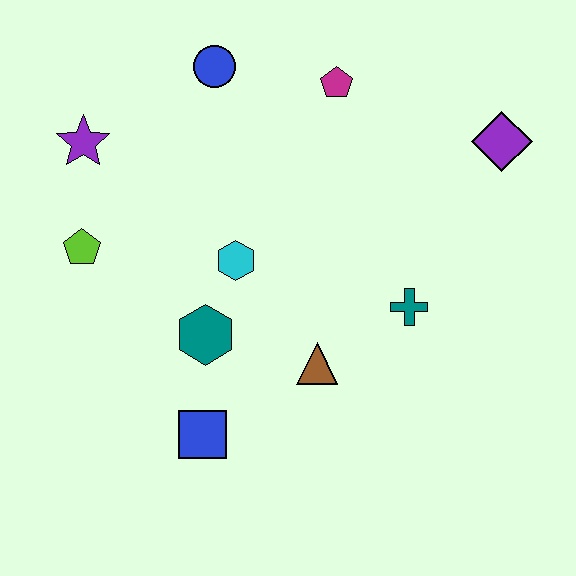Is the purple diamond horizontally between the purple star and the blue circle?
No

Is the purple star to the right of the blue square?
No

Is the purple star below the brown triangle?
No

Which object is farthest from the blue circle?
The blue square is farthest from the blue circle.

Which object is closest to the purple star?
The lime pentagon is closest to the purple star.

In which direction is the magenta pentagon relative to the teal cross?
The magenta pentagon is above the teal cross.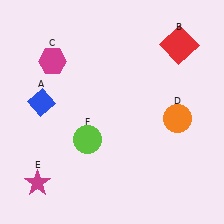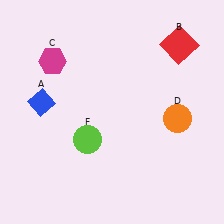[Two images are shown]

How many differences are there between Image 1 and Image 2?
There is 1 difference between the two images.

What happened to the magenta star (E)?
The magenta star (E) was removed in Image 2. It was in the bottom-left area of Image 1.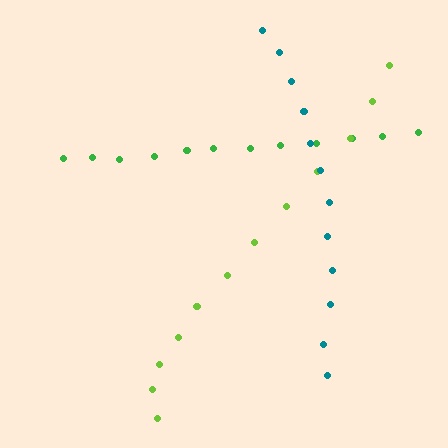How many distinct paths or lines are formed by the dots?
There are 3 distinct paths.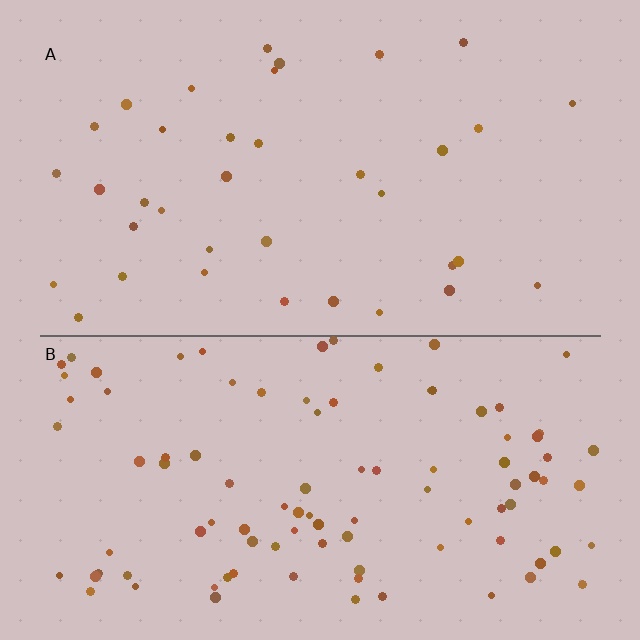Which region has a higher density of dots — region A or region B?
B (the bottom).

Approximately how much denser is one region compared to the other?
Approximately 2.7× — region B over region A.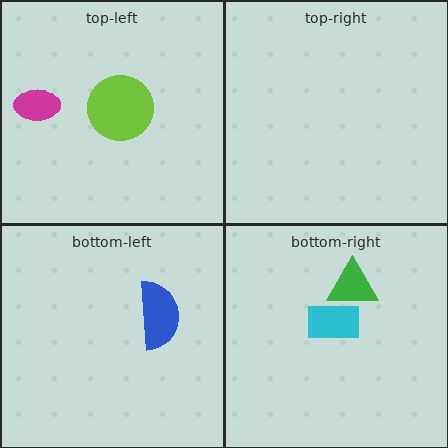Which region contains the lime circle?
The top-left region.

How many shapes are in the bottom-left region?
1.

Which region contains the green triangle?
The bottom-right region.